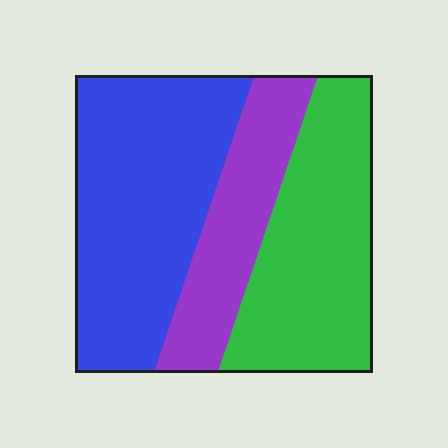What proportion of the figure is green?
Green covers roughly 35% of the figure.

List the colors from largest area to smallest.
From largest to smallest: blue, green, purple.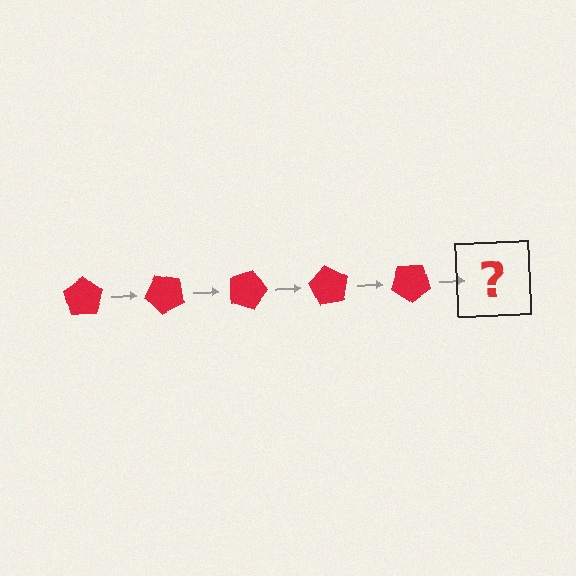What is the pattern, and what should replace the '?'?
The pattern is that the pentagon rotates 45 degrees each step. The '?' should be a red pentagon rotated 225 degrees.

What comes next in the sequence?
The next element should be a red pentagon rotated 225 degrees.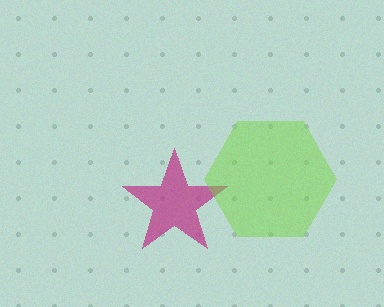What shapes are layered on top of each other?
The layered shapes are: a magenta star, a lime hexagon.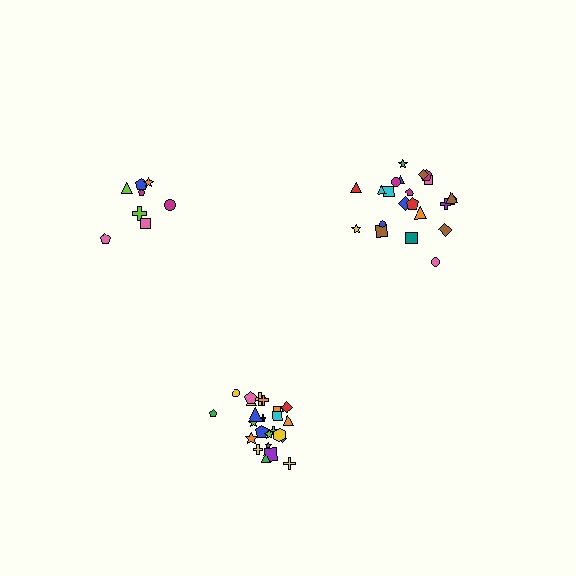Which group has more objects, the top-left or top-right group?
The top-right group.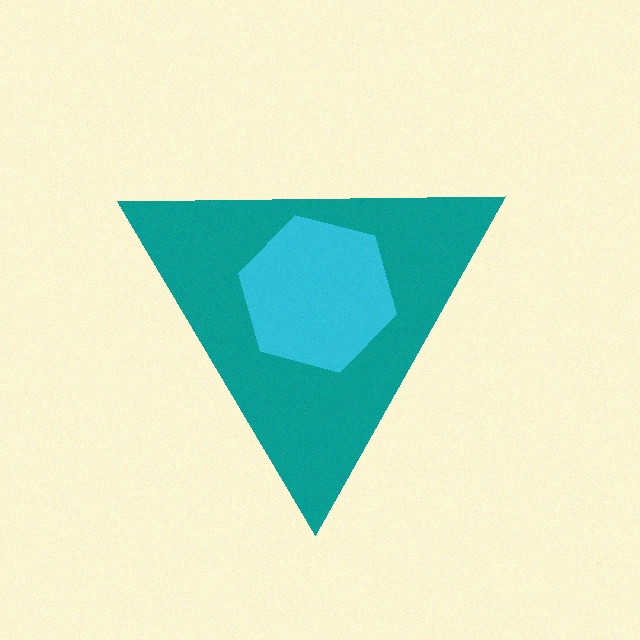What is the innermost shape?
The cyan hexagon.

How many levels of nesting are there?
2.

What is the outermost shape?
The teal triangle.